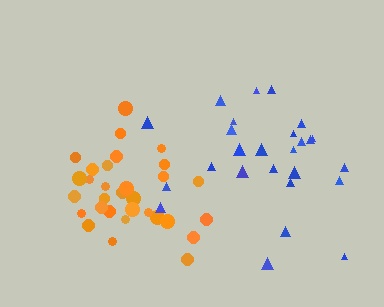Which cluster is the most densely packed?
Orange.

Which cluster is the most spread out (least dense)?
Blue.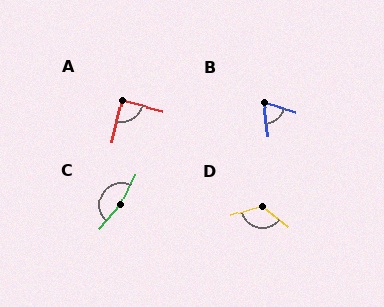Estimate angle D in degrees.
Approximately 123 degrees.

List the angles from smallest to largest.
B (66°), A (89°), D (123°), C (165°).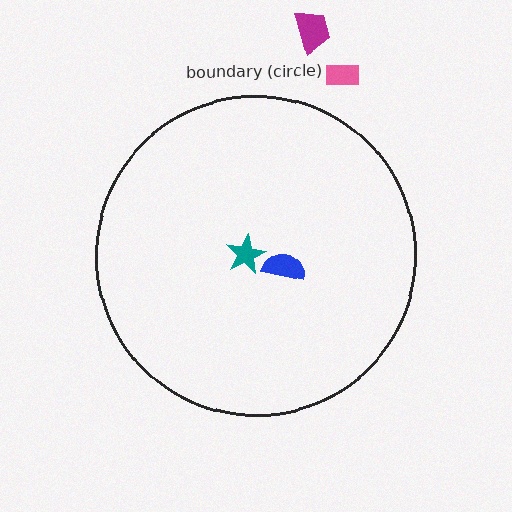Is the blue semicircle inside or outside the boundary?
Inside.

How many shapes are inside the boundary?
2 inside, 2 outside.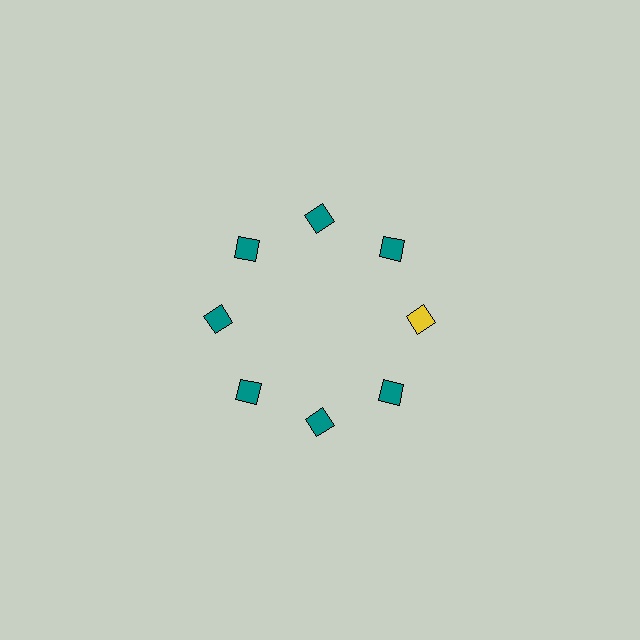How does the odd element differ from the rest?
It has a different color: yellow instead of teal.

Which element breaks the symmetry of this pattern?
The yellow diamond at roughly the 3 o'clock position breaks the symmetry. All other shapes are teal diamonds.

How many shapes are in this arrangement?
There are 8 shapes arranged in a ring pattern.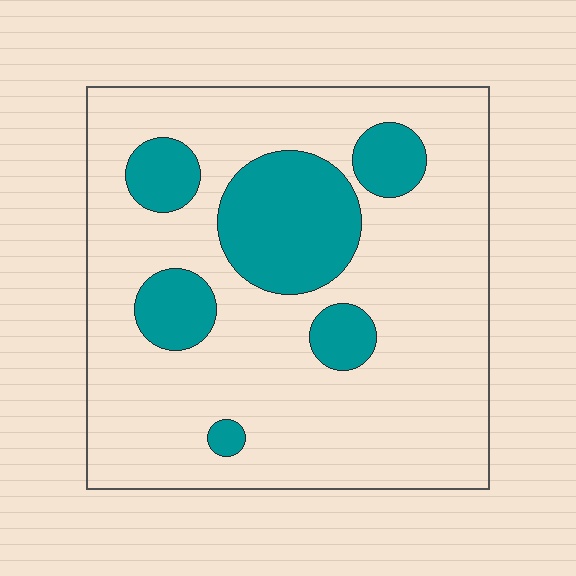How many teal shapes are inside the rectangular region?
6.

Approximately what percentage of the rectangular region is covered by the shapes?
Approximately 20%.